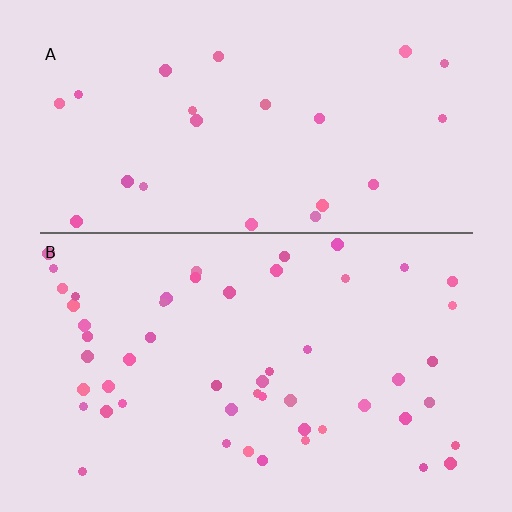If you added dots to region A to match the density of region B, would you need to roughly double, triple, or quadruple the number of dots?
Approximately double.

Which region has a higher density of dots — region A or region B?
B (the bottom).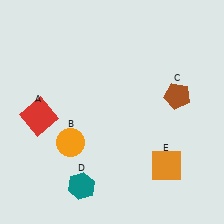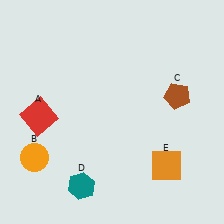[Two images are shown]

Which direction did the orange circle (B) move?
The orange circle (B) moved left.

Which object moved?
The orange circle (B) moved left.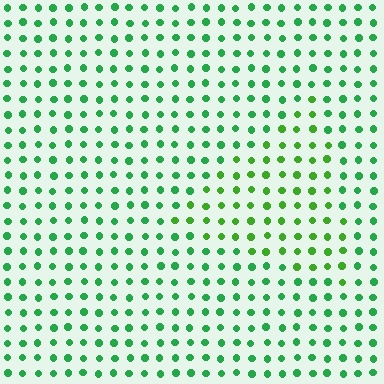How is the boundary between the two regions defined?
The boundary is defined purely by a slight shift in hue (about 27 degrees). Spacing, size, and orientation are identical on both sides.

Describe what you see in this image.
The image is filled with small green elements in a uniform arrangement. A triangle-shaped region is visible where the elements are tinted to a slightly different hue, forming a subtle color boundary.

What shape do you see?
I see a triangle.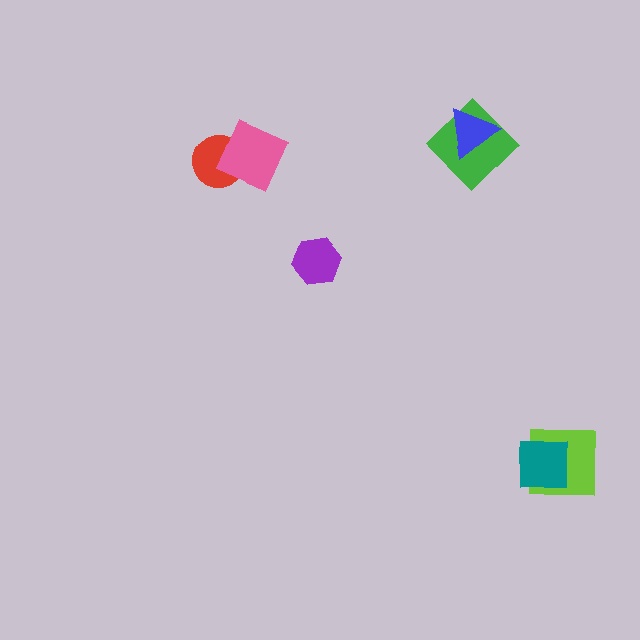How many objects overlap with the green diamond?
1 object overlaps with the green diamond.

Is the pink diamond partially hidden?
No, no other shape covers it.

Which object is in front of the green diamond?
The blue triangle is in front of the green diamond.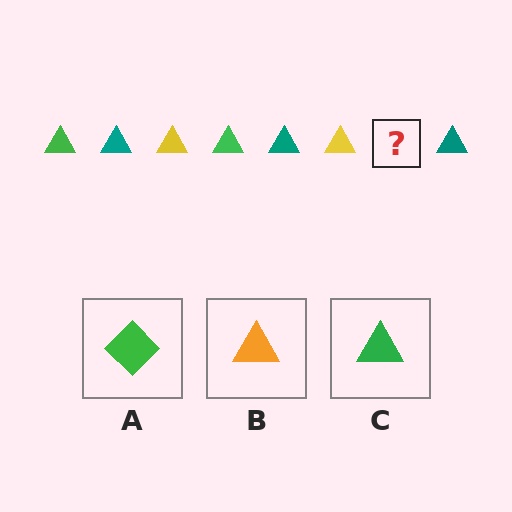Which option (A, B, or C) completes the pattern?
C.